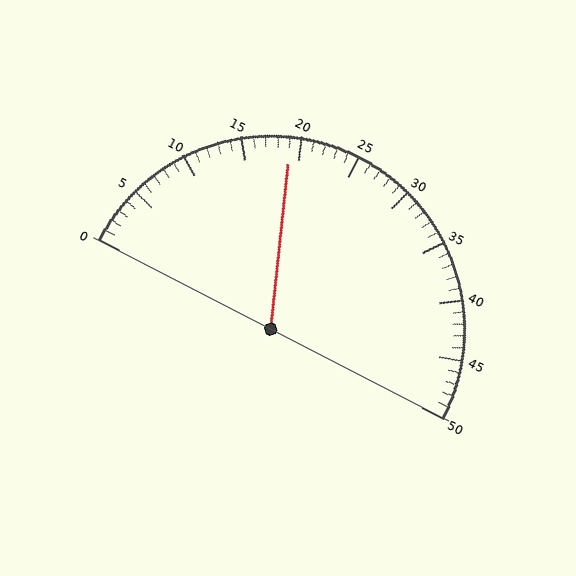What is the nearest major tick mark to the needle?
The nearest major tick mark is 20.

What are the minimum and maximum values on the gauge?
The gauge ranges from 0 to 50.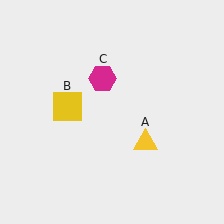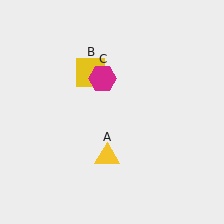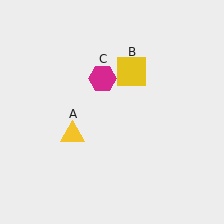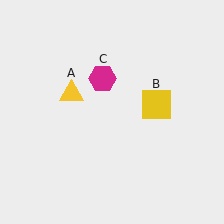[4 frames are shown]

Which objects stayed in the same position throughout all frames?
Magenta hexagon (object C) remained stationary.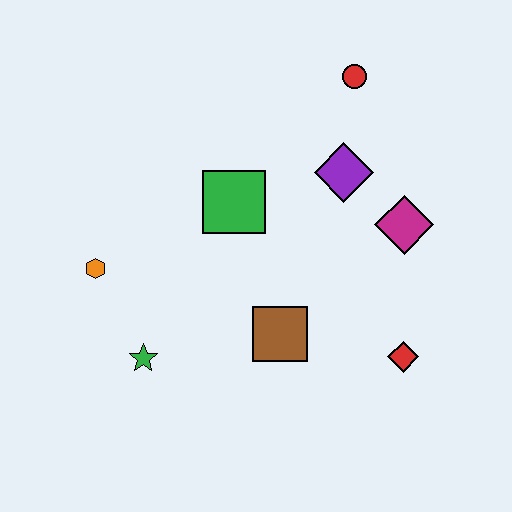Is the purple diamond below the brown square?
No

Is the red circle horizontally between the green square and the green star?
No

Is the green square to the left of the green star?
No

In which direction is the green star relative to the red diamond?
The green star is to the left of the red diamond.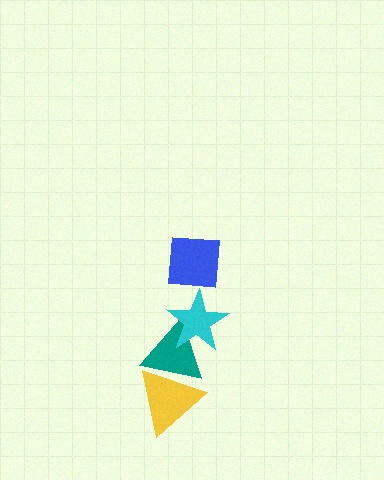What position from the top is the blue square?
The blue square is 1st from the top.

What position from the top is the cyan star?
The cyan star is 2nd from the top.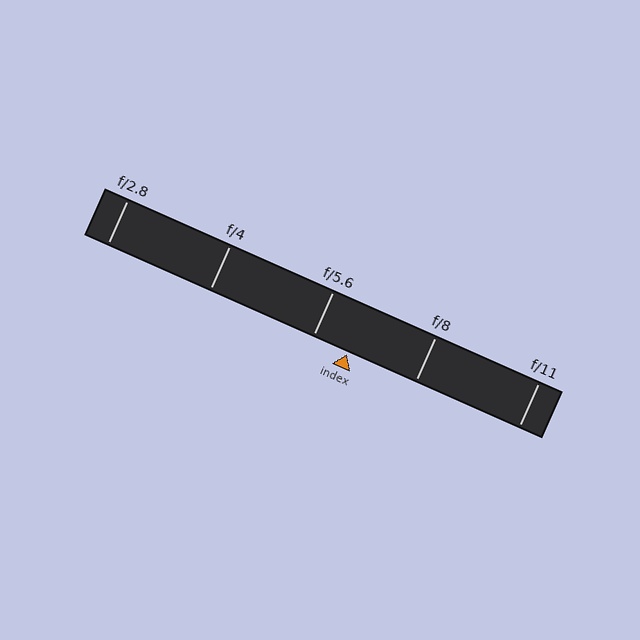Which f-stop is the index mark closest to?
The index mark is closest to f/5.6.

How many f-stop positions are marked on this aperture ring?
There are 5 f-stop positions marked.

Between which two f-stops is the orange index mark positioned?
The index mark is between f/5.6 and f/8.